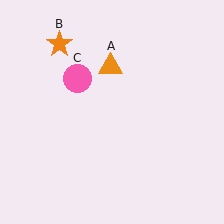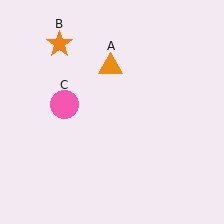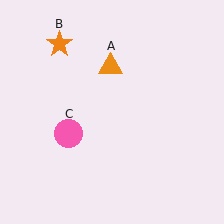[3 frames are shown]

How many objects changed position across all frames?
1 object changed position: pink circle (object C).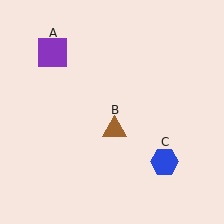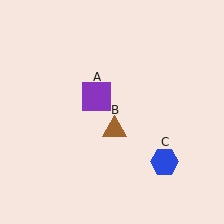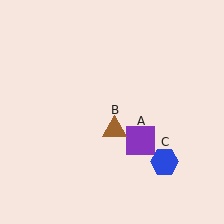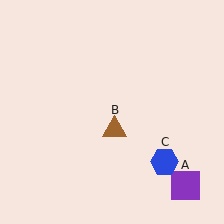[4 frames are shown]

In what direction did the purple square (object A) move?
The purple square (object A) moved down and to the right.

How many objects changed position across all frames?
1 object changed position: purple square (object A).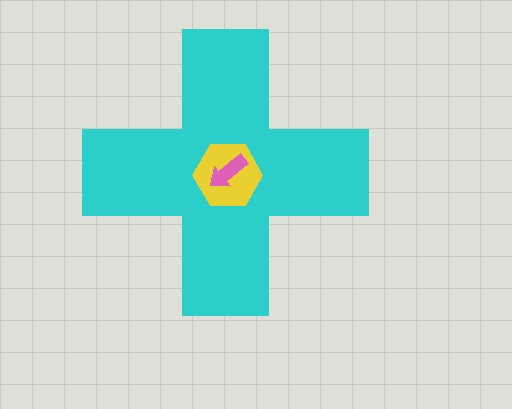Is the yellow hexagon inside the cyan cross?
Yes.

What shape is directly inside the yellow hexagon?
The pink arrow.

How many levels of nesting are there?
3.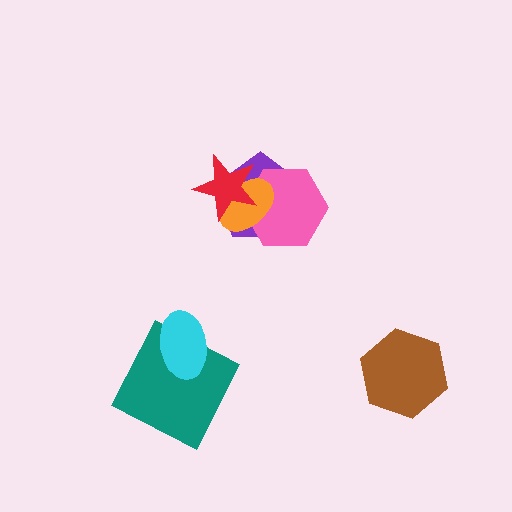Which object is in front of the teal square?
The cyan ellipse is in front of the teal square.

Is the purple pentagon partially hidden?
Yes, it is partially covered by another shape.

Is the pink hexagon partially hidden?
Yes, it is partially covered by another shape.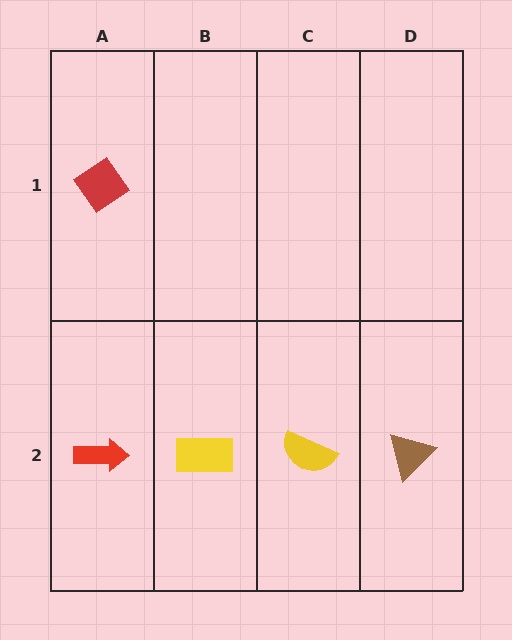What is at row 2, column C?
A yellow semicircle.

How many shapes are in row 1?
1 shape.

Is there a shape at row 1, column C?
No, that cell is empty.